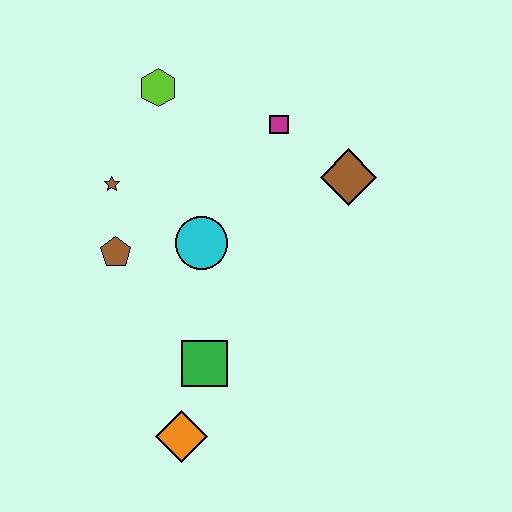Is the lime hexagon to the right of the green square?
No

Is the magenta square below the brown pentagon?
No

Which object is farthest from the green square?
The lime hexagon is farthest from the green square.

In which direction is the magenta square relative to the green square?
The magenta square is above the green square.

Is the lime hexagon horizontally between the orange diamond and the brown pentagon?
Yes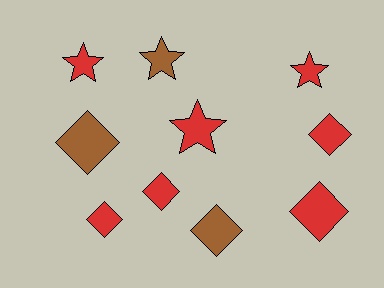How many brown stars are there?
There is 1 brown star.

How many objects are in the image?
There are 10 objects.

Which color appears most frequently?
Red, with 7 objects.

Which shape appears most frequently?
Diamond, with 6 objects.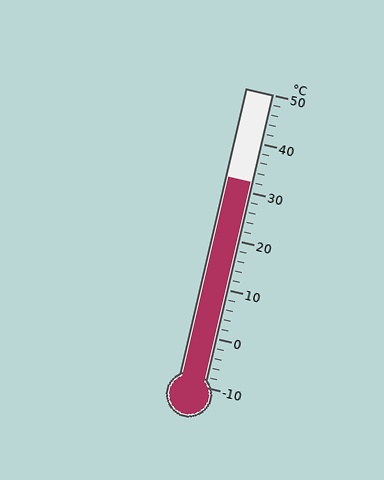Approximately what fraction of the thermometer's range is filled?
The thermometer is filled to approximately 70% of its range.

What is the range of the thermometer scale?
The thermometer scale ranges from -10°C to 50°C.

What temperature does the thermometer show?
The thermometer shows approximately 32°C.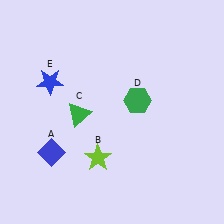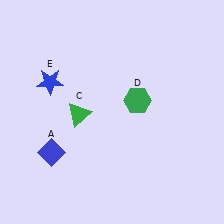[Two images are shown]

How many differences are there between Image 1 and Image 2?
There is 1 difference between the two images.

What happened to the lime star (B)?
The lime star (B) was removed in Image 2. It was in the bottom-left area of Image 1.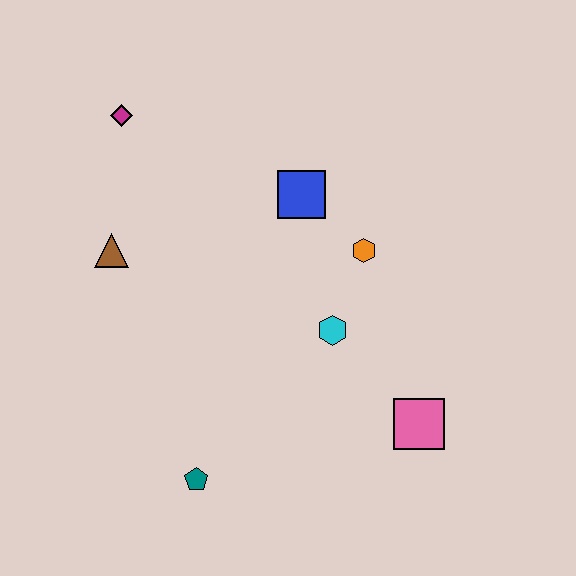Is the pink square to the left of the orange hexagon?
No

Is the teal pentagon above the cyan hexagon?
No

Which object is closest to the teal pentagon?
The cyan hexagon is closest to the teal pentagon.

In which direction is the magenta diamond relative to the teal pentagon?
The magenta diamond is above the teal pentagon.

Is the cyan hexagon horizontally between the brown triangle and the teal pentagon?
No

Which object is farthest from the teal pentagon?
The magenta diamond is farthest from the teal pentagon.